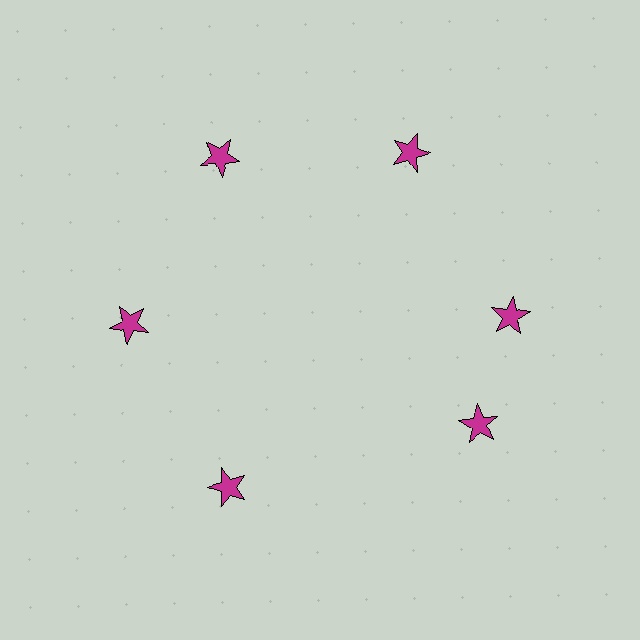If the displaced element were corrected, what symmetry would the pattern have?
It would have 6-fold rotational symmetry — the pattern would map onto itself every 60 degrees.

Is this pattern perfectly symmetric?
No. The 6 magenta stars are arranged in a ring, but one element near the 5 o'clock position is rotated out of alignment along the ring, breaking the 6-fold rotational symmetry.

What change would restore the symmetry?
The symmetry would be restored by rotating it back into even spacing with its neighbors so that all 6 stars sit at equal angles and equal distance from the center.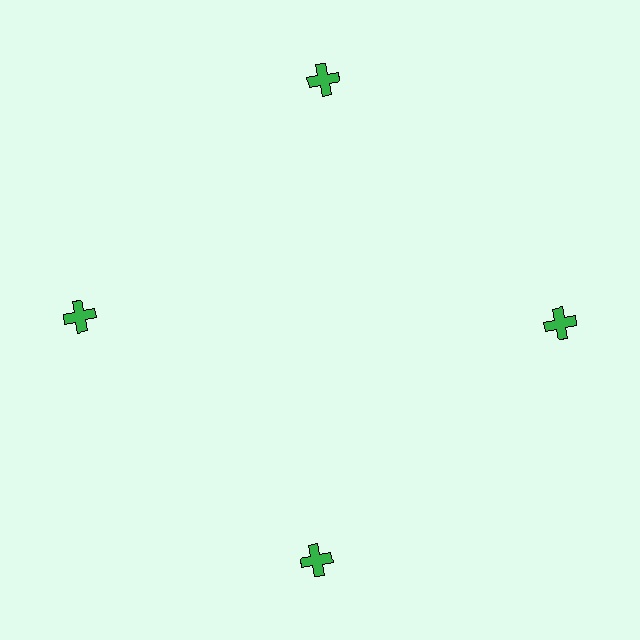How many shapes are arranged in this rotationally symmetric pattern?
There are 4 shapes, arranged in 4 groups of 1.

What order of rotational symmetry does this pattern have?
This pattern has 4-fold rotational symmetry.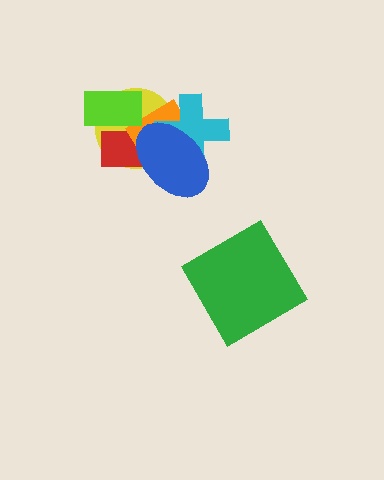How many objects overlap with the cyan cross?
3 objects overlap with the cyan cross.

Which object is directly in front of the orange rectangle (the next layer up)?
The cyan cross is directly in front of the orange rectangle.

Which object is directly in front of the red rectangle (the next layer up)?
The orange rectangle is directly in front of the red rectangle.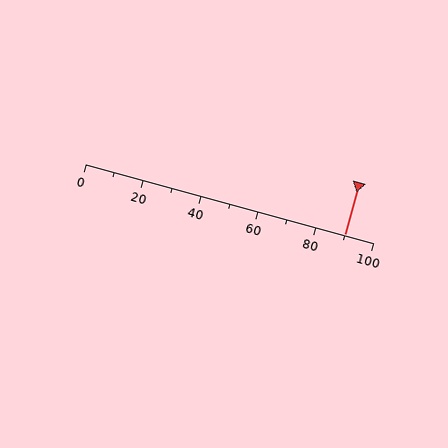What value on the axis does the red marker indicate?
The marker indicates approximately 90.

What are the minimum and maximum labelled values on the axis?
The axis runs from 0 to 100.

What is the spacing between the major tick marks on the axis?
The major ticks are spaced 20 apart.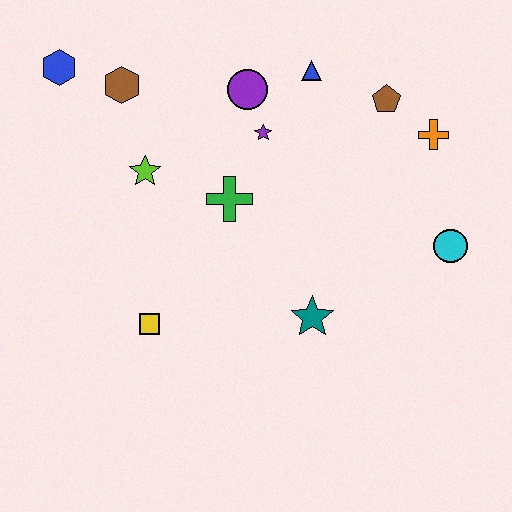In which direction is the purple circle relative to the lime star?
The purple circle is to the right of the lime star.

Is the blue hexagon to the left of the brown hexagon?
Yes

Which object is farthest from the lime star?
The cyan circle is farthest from the lime star.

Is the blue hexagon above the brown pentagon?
Yes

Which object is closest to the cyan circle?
The orange cross is closest to the cyan circle.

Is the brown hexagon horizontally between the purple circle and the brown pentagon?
No